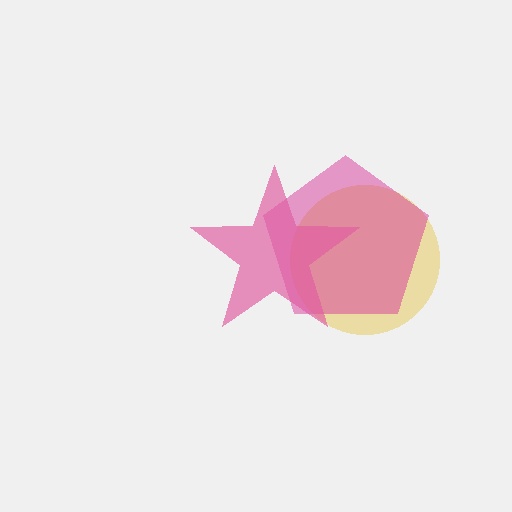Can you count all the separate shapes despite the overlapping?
Yes, there are 3 separate shapes.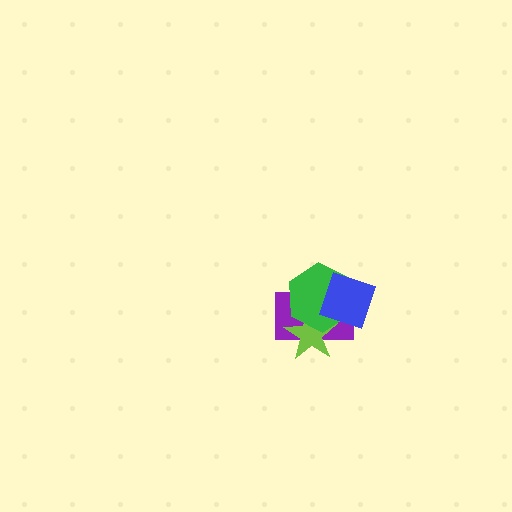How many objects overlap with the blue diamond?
3 objects overlap with the blue diamond.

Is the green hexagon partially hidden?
Yes, it is partially covered by another shape.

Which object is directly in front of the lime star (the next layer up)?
The green hexagon is directly in front of the lime star.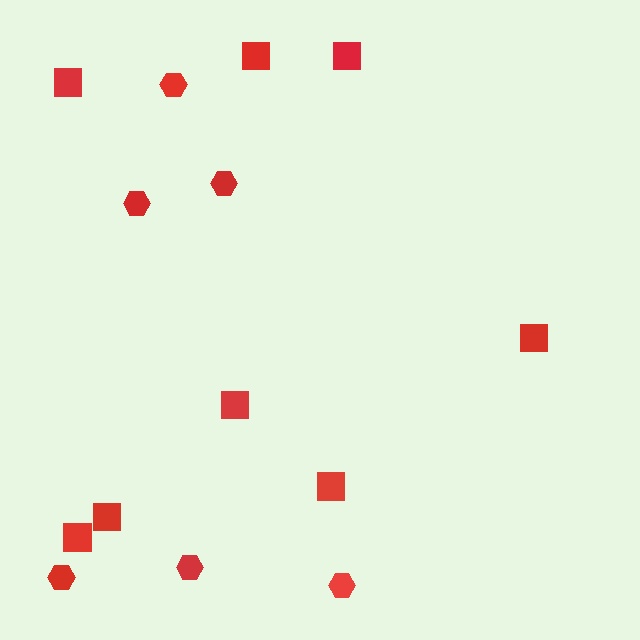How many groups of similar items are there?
There are 2 groups: one group of hexagons (6) and one group of squares (8).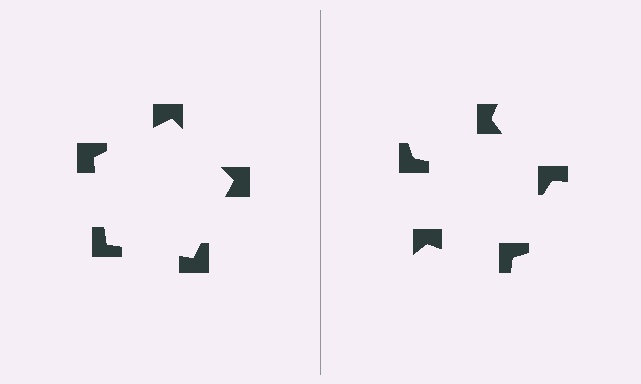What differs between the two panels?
The notched squares are positioned identically on both sides; only the wedge orientations differ. On the left they align to a pentagon; on the right they are misaligned.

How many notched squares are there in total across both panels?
10 — 5 on each side.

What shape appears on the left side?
An illusory pentagon.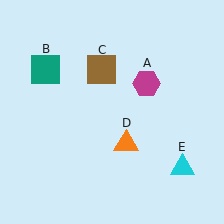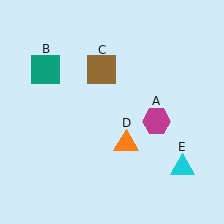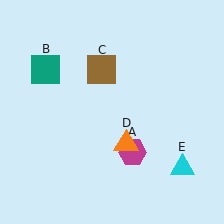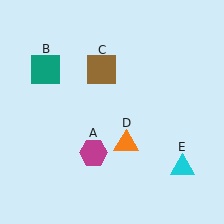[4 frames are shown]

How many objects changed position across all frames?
1 object changed position: magenta hexagon (object A).